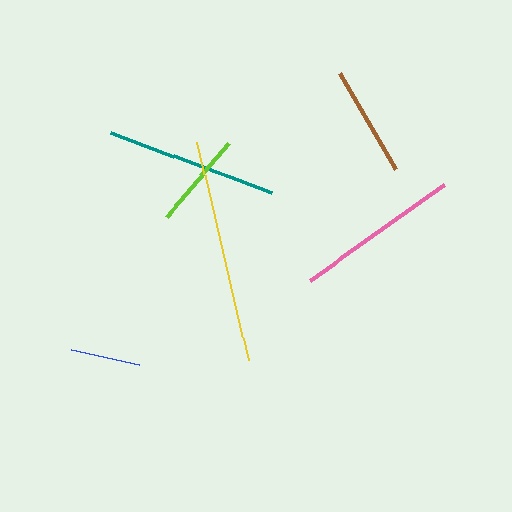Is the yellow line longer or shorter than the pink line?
The yellow line is longer than the pink line.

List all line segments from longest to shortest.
From longest to shortest: yellow, teal, pink, brown, lime, blue.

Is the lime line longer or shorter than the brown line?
The brown line is longer than the lime line.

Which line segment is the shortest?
The blue line is the shortest at approximately 69 pixels.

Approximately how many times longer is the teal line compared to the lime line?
The teal line is approximately 1.8 times the length of the lime line.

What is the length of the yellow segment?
The yellow segment is approximately 224 pixels long.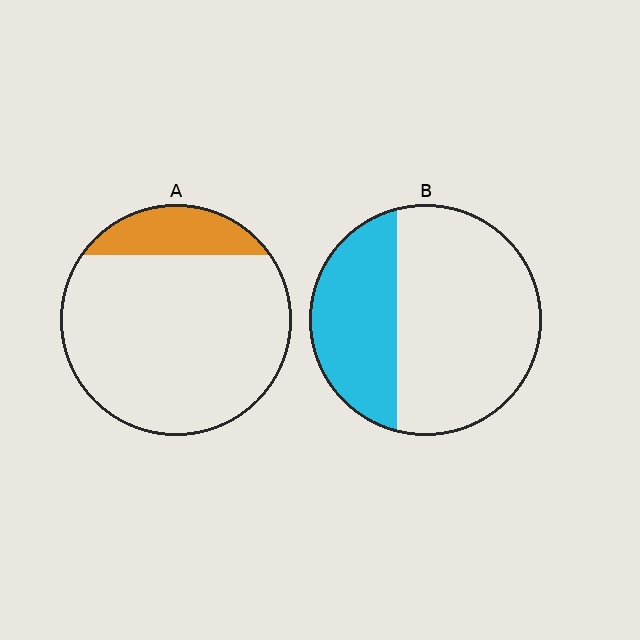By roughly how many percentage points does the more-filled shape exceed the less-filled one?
By roughly 20 percentage points (B over A).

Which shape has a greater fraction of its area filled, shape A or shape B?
Shape B.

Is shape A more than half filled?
No.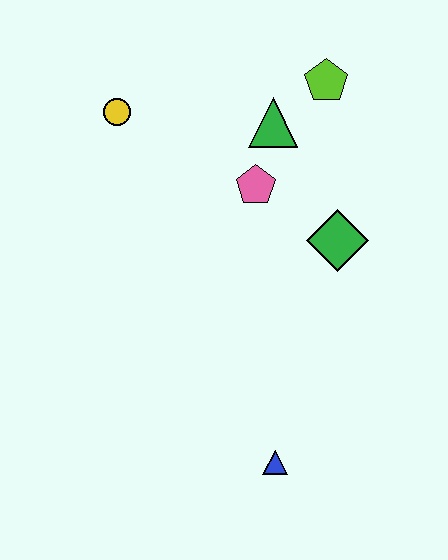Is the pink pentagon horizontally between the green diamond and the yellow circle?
Yes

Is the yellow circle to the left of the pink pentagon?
Yes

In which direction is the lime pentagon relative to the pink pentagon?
The lime pentagon is above the pink pentagon.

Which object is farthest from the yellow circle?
The blue triangle is farthest from the yellow circle.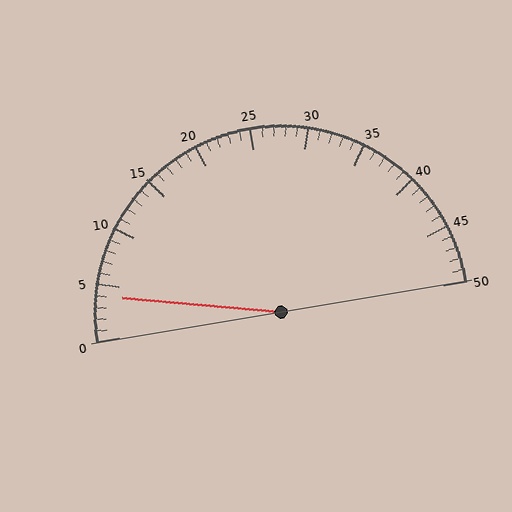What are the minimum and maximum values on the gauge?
The gauge ranges from 0 to 50.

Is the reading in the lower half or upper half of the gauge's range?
The reading is in the lower half of the range (0 to 50).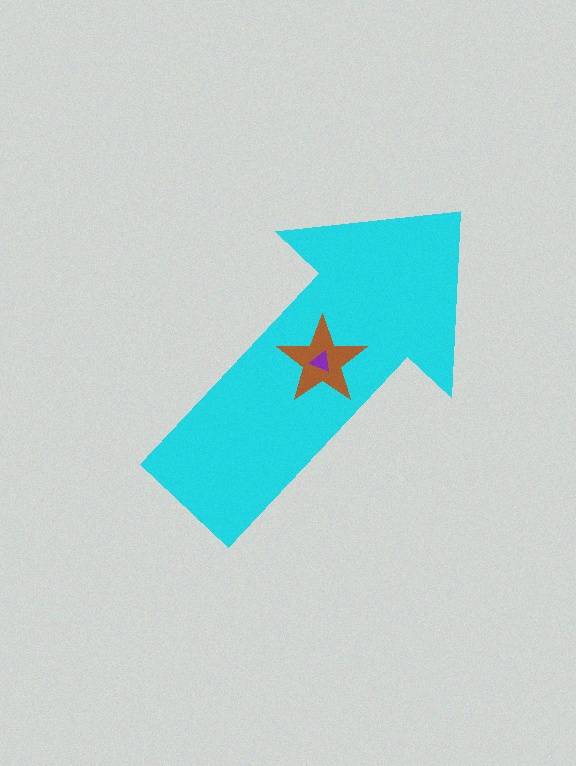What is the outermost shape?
The cyan arrow.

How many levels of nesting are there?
3.